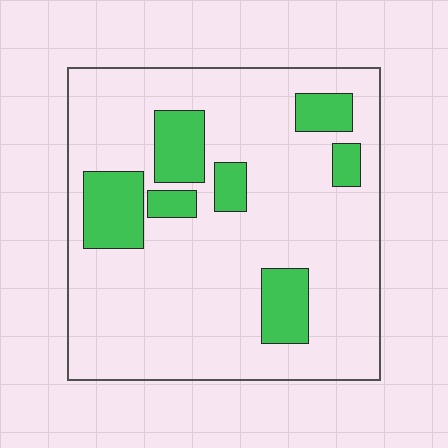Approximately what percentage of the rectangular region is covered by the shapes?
Approximately 20%.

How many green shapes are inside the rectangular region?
7.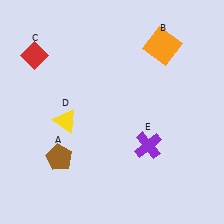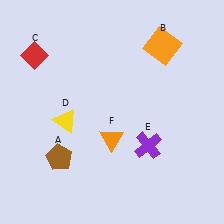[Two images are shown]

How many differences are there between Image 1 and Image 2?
There is 1 difference between the two images.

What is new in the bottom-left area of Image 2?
An orange triangle (F) was added in the bottom-left area of Image 2.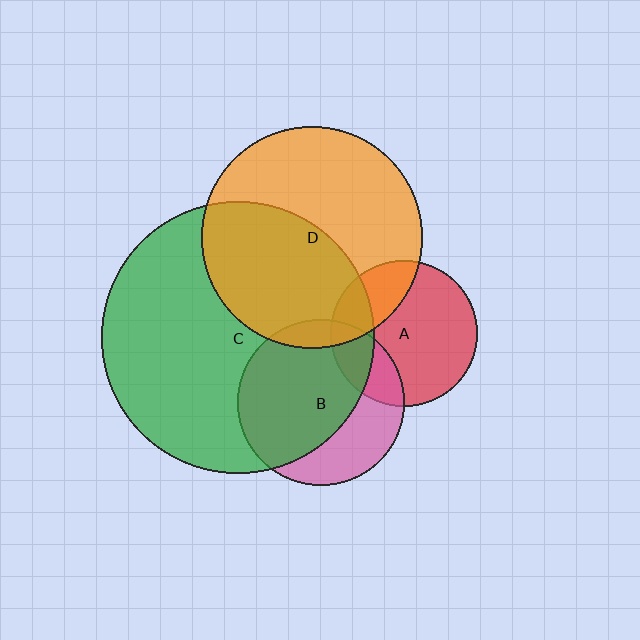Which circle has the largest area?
Circle C (green).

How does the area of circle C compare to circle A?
Approximately 3.4 times.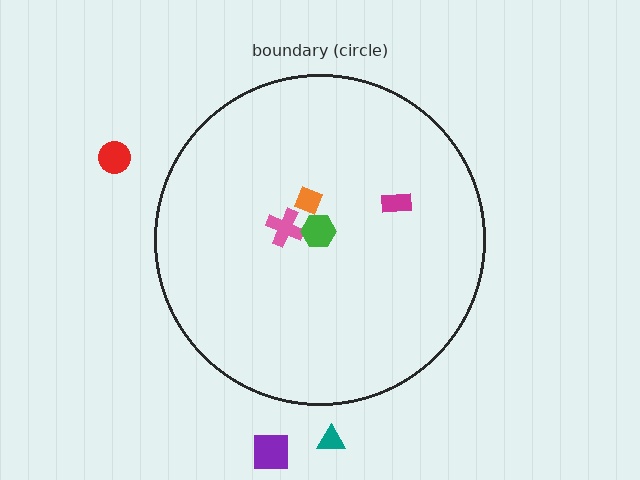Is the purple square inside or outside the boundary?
Outside.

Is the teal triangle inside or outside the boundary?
Outside.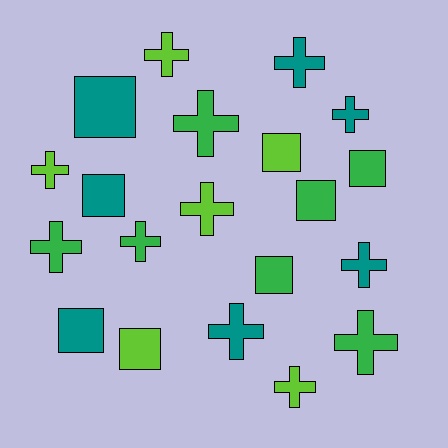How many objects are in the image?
There are 20 objects.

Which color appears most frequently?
Green, with 7 objects.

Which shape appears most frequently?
Cross, with 12 objects.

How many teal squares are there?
There are 3 teal squares.